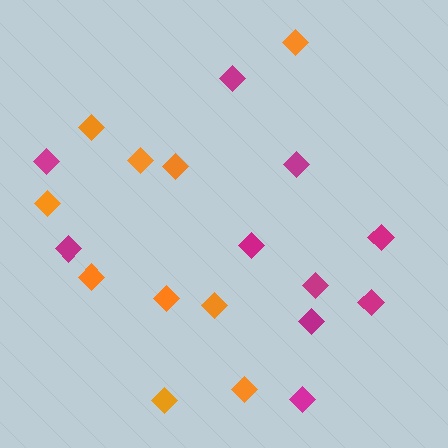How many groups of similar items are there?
There are 2 groups: one group of orange diamonds (10) and one group of magenta diamonds (10).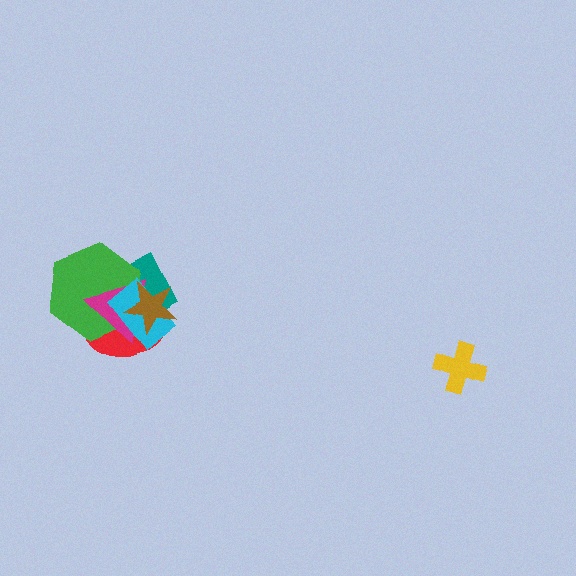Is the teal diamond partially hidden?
Yes, it is partially covered by another shape.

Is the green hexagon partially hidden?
Yes, it is partially covered by another shape.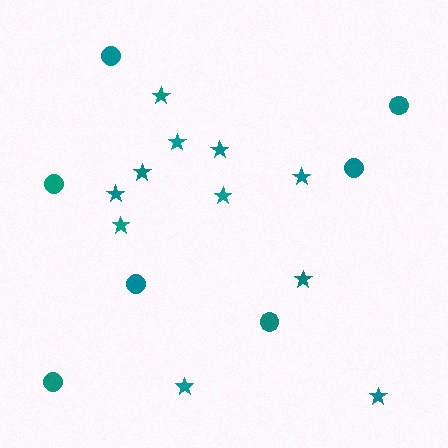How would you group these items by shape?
There are 2 groups: one group of stars (11) and one group of circles (7).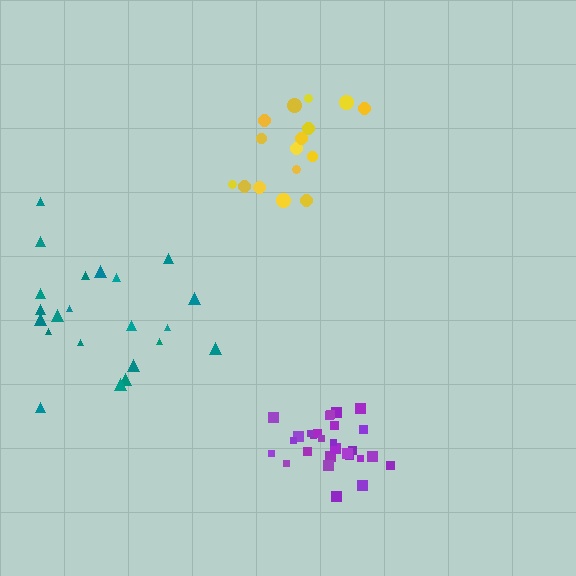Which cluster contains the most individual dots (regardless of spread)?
Purple (29).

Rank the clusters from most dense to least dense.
purple, yellow, teal.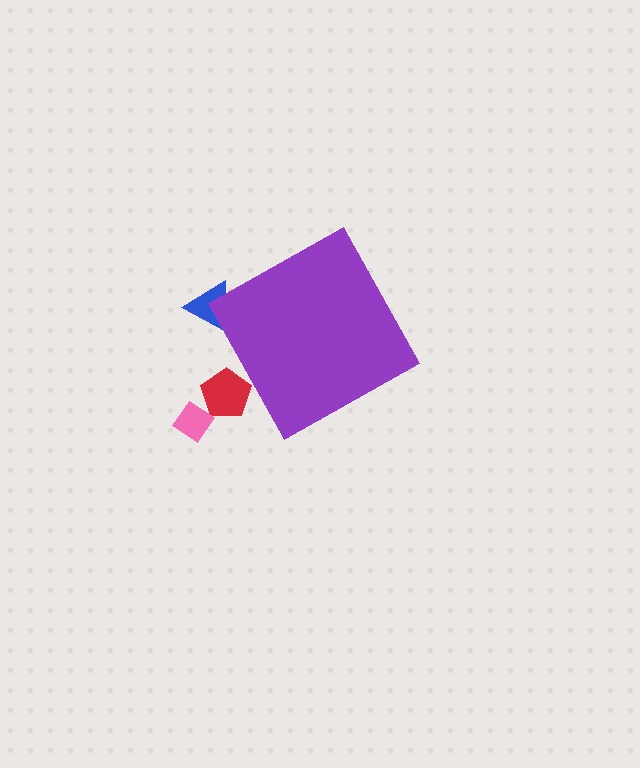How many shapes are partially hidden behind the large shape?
2 shapes are partially hidden.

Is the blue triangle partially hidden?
Yes, the blue triangle is partially hidden behind the purple diamond.